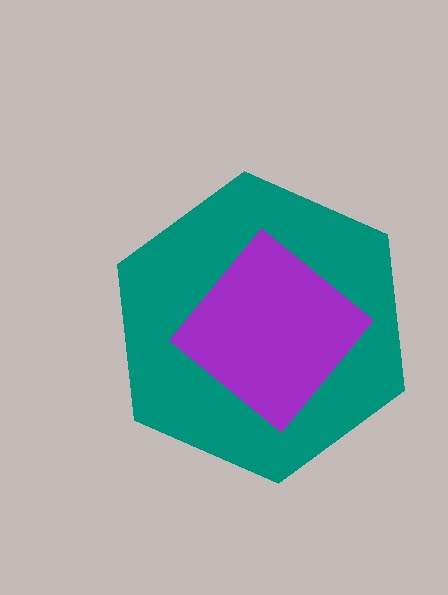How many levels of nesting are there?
2.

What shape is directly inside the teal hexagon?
The purple diamond.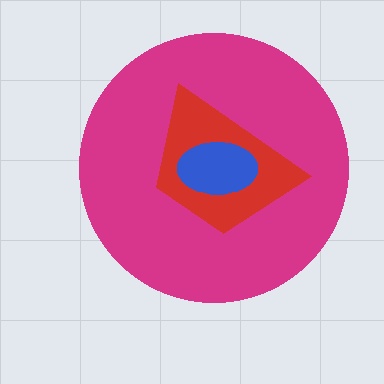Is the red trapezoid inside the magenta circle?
Yes.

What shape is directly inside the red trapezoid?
The blue ellipse.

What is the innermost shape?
The blue ellipse.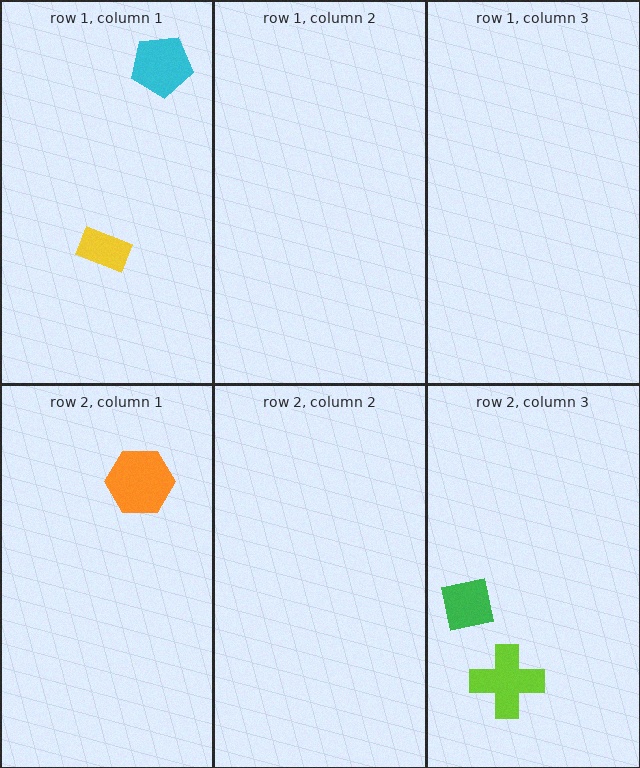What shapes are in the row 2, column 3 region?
The lime cross, the green square.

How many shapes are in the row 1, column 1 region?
2.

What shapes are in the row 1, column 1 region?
The yellow rectangle, the cyan pentagon.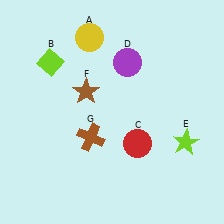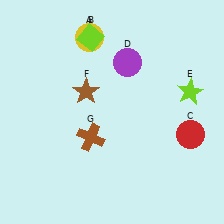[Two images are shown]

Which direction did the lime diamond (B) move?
The lime diamond (B) moved right.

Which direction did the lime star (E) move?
The lime star (E) moved up.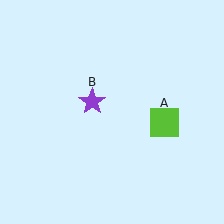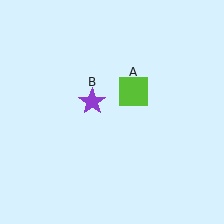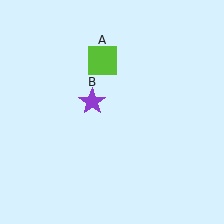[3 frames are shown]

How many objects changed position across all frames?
1 object changed position: lime square (object A).